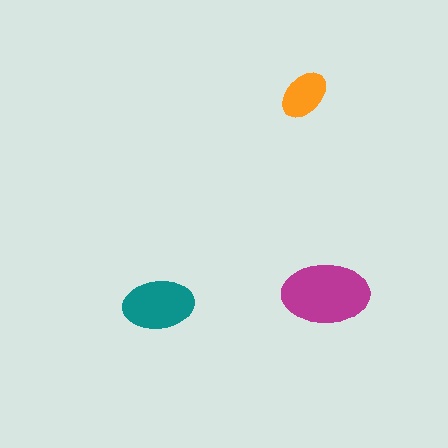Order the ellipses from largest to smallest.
the magenta one, the teal one, the orange one.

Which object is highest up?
The orange ellipse is topmost.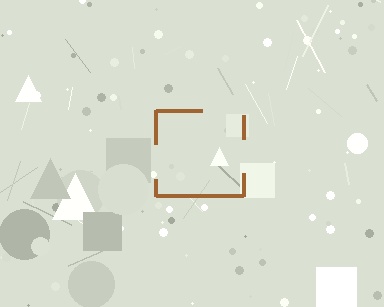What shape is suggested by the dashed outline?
The dashed outline suggests a square.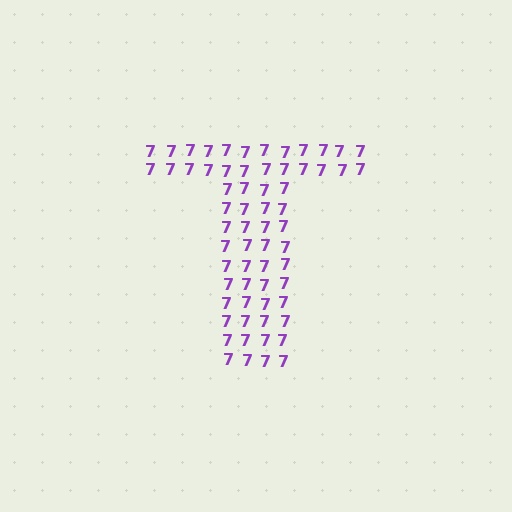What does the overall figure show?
The overall figure shows the letter T.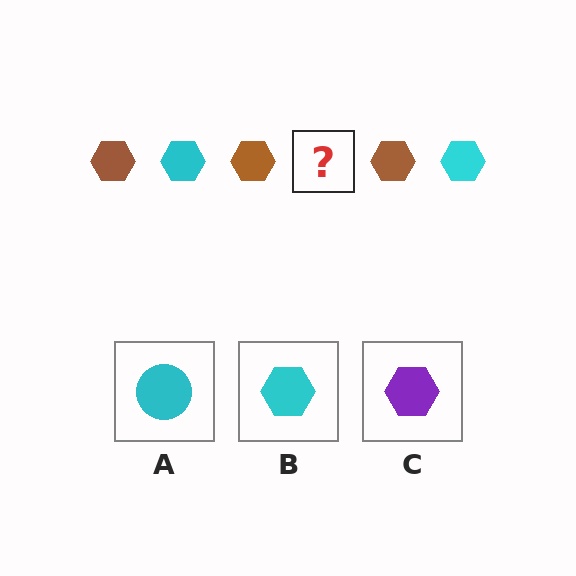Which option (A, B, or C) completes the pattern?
B.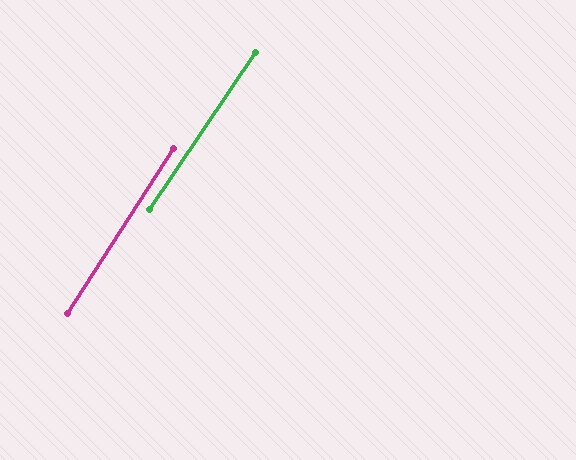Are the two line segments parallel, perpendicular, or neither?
Parallel — their directions differ by only 1.6°.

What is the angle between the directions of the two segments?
Approximately 2 degrees.